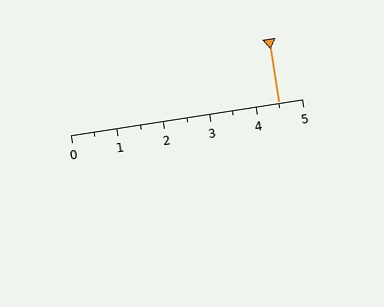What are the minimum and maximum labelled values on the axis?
The axis runs from 0 to 5.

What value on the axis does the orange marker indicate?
The marker indicates approximately 4.5.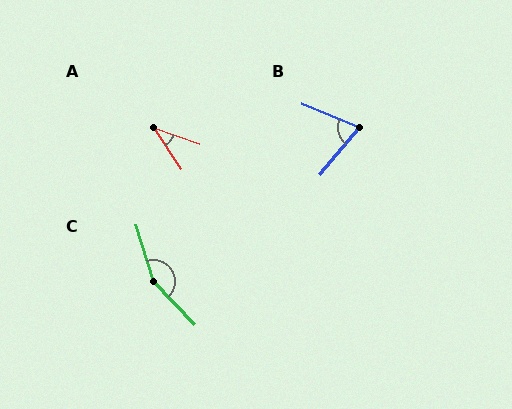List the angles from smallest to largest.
A (37°), B (73°), C (153°).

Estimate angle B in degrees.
Approximately 73 degrees.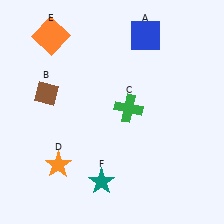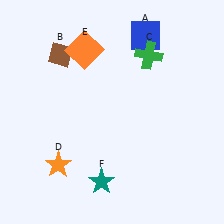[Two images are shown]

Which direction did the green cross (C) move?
The green cross (C) moved up.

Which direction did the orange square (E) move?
The orange square (E) moved right.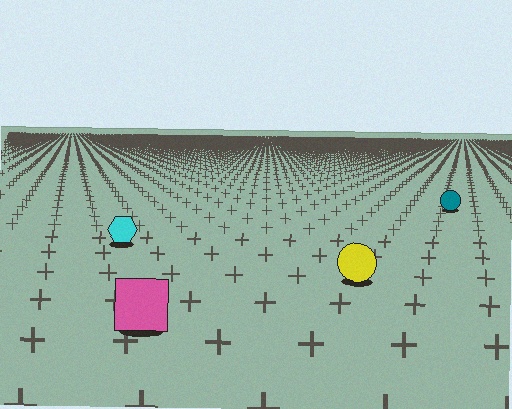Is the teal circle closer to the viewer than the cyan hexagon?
No. The cyan hexagon is closer — you can tell from the texture gradient: the ground texture is coarser near it.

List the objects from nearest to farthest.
From nearest to farthest: the pink square, the yellow circle, the cyan hexagon, the teal circle.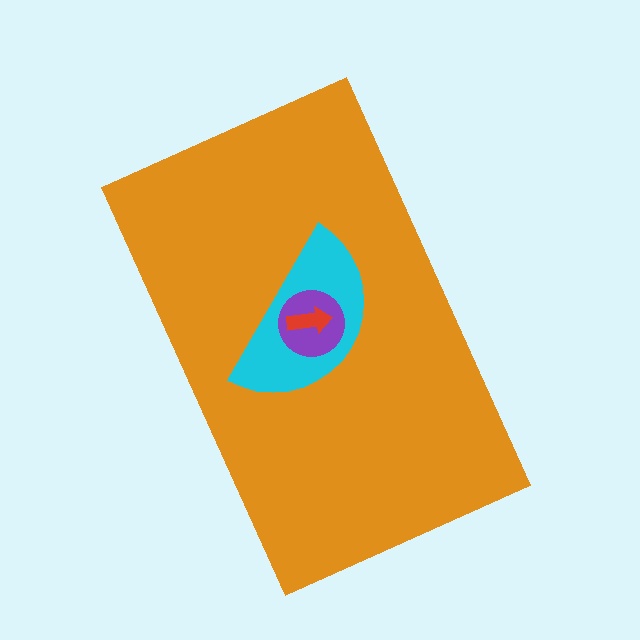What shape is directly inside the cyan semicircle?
The purple circle.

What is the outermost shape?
The orange rectangle.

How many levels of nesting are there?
4.